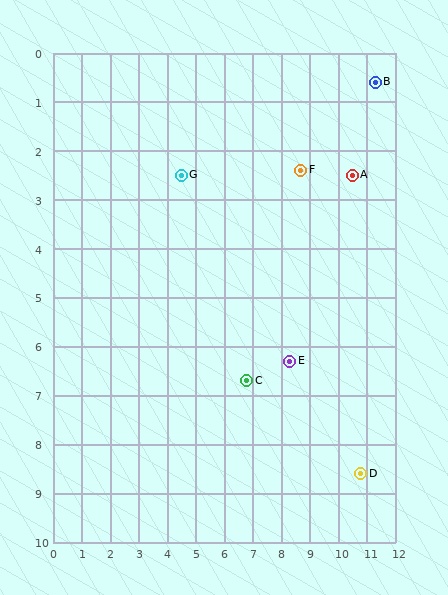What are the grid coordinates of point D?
Point D is at approximately (10.8, 8.6).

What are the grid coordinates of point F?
Point F is at approximately (8.7, 2.4).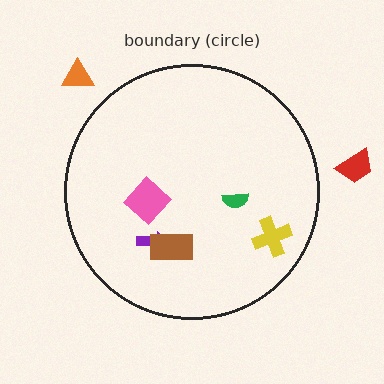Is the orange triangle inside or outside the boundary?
Outside.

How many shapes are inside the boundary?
5 inside, 2 outside.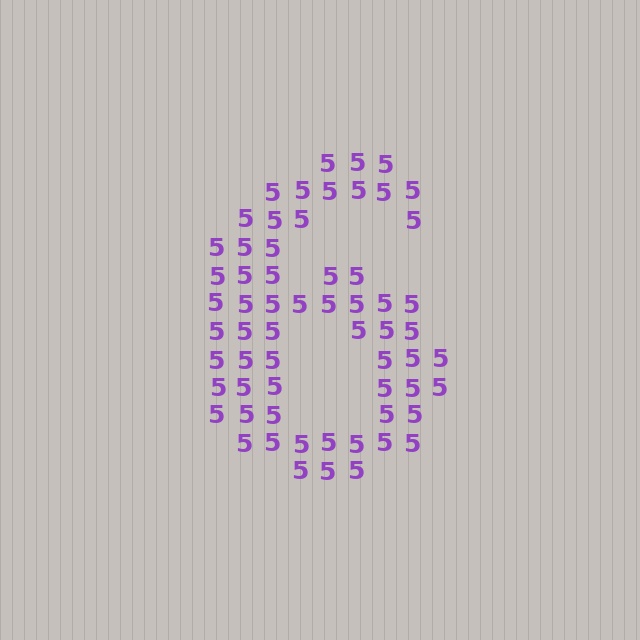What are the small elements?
The small elements are digit 5's.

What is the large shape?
The large shape is the digit 6.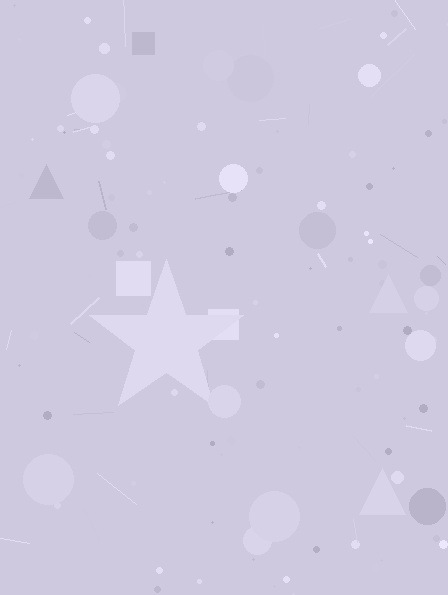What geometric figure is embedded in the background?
A star is embedded in the background.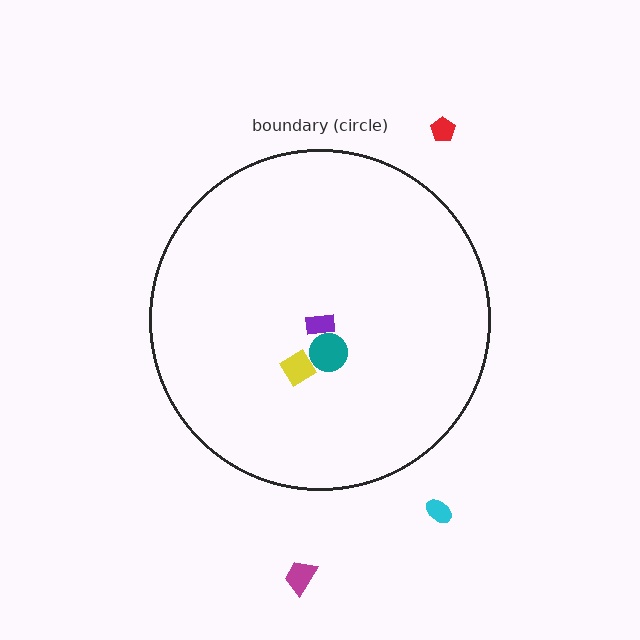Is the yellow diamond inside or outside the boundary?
Inside.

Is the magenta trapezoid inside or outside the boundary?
Outside.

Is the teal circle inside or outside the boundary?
Inside.